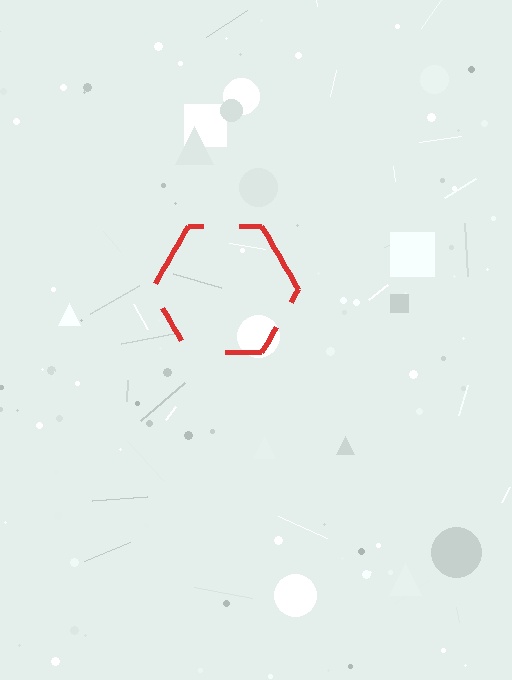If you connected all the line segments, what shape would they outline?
They would outline a hexagon.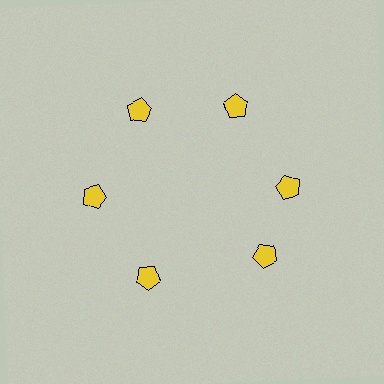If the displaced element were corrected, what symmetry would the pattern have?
It would have 6-fold rotational symmetry — the pattern would map onto itself every 60 degrees.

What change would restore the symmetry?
The symmetry would be restored by rotating it back into even spacing with its neighbors so that all 6 pentagons sit at equal angles and equal distance from the center.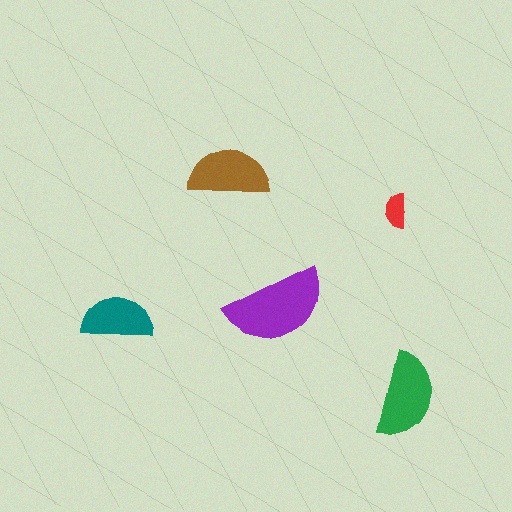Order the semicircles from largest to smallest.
the purple one, the green one, the brown one, the teal one, the red one.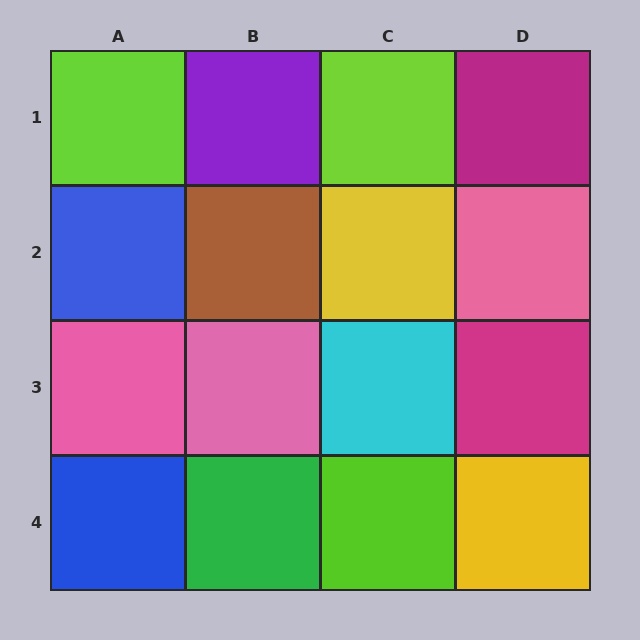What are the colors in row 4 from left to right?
Blue, green, lime, yellow.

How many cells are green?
1 cell is green.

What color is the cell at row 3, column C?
Cyan.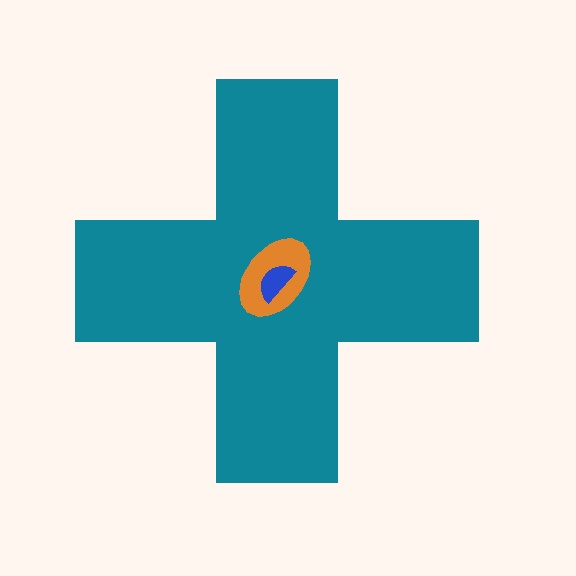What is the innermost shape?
The blue semicircle.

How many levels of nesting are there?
3.